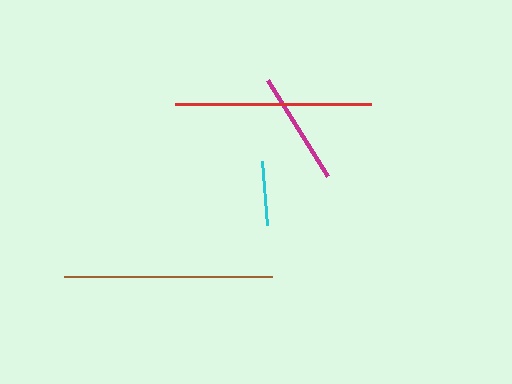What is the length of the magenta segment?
The magenta segment is approximately 114 pixels long.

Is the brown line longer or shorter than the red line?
The brown line is longer than the red line.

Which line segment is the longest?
The brown line is the longest at approximately 208 pixels.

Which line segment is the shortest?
The cyan line is the shortest at approximately 65 pixels.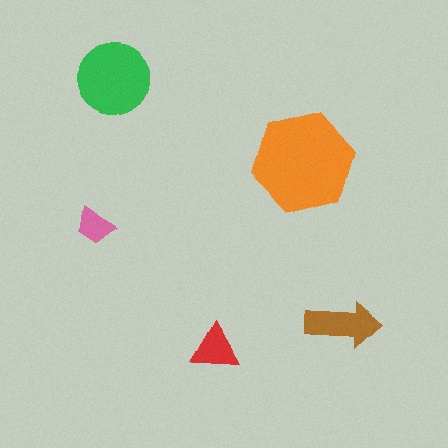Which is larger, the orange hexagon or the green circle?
The orange hexagon.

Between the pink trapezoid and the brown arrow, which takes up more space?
The brown arrow.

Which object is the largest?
The orange hexagon.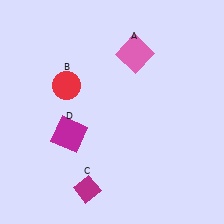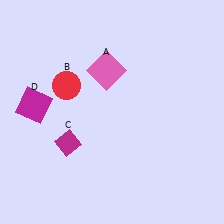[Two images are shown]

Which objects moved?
The objects that moved are: the pink square (A), the magenta diamond (C), the magenta square (D).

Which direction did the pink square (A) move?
The pink square (A) moved left.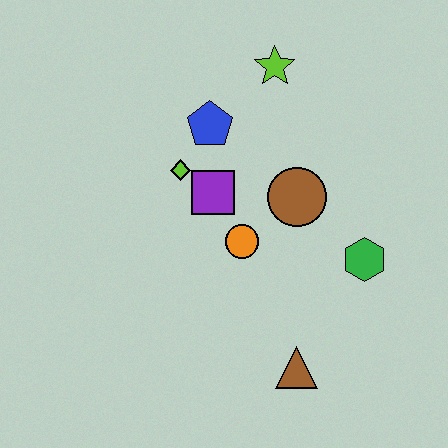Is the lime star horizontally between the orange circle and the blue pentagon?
No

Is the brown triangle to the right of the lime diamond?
Yes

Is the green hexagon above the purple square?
No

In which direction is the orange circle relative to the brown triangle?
The orange circle is above the brown triangle.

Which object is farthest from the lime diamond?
The brown triangle is farthest from the lime diamond.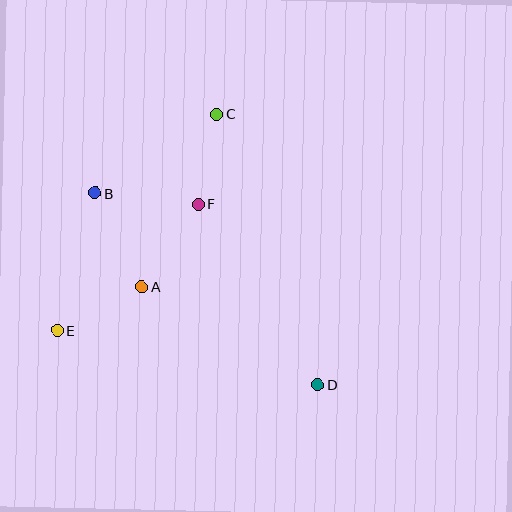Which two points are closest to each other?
Points C and F are closest to each other.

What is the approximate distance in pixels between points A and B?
The distance between A and B is approximately 104 pixels.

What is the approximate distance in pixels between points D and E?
The distance between D and E is approximately 266 pixels.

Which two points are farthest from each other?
Points B and D are farthest from each other.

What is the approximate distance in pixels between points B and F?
The distance between B and F is approximately 104 pixels.